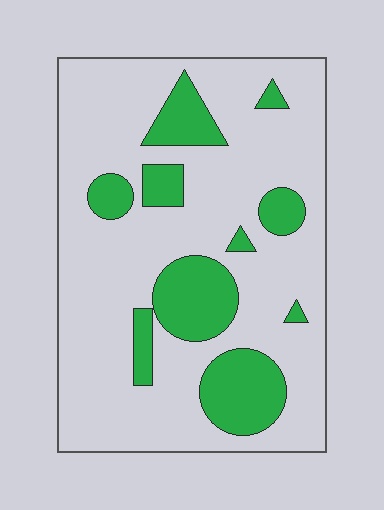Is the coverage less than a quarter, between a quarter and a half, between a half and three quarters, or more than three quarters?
Less than a quarter.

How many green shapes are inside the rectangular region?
10.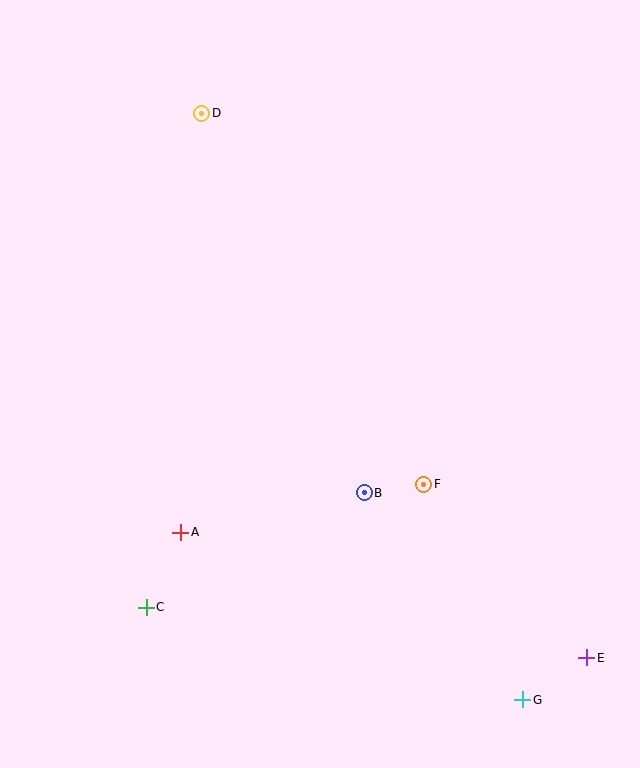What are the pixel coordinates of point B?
Point B is at (364, 493).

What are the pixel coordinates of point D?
Point D is at (202, 113).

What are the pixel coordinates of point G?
Point G is at (523, 700).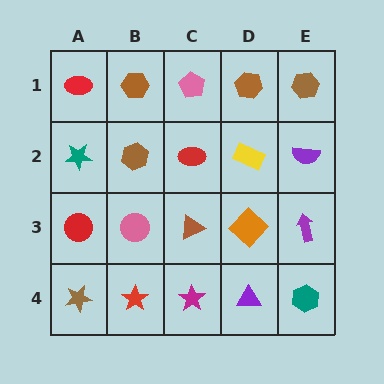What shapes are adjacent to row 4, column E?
A purple arrow (row 3, column E), a purple triangle (row 4, column D).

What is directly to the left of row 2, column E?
A yellow rectangle.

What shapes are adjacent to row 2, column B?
A brown hexagon (row 1, column B), a pink circle (row 3, column B), a teal star (row 2, column A), a red ellipse (row 2, column C).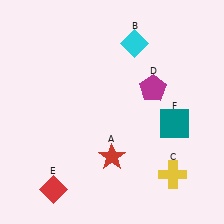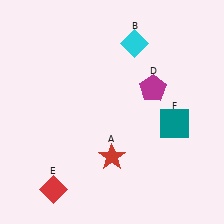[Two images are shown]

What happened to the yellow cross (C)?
The yellow cross (C) was removed in Image 2. It was in the bottom-right area of Image 1.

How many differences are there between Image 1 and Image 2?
There is 1 difference between the two images.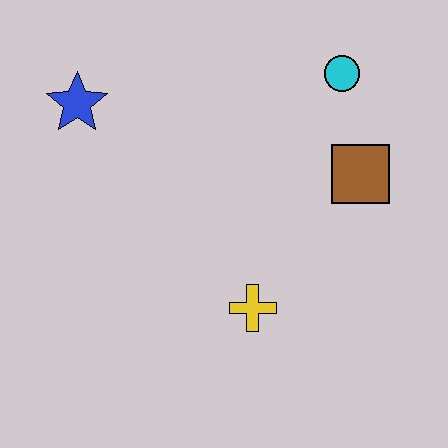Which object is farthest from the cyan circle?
The blue star is farthest from the cyan circle.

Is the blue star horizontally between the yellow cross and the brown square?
No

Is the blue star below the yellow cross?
No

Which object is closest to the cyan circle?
The brown square is closest to the cyan circle.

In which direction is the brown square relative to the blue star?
The brown square is to the right of the blue star.